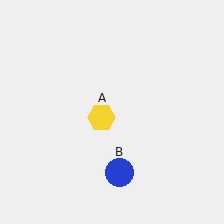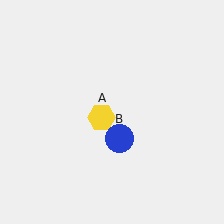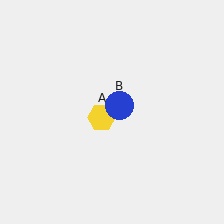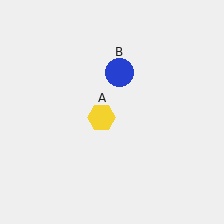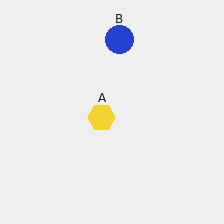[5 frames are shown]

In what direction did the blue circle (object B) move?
The blue circle (object B) moved up.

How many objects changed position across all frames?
1 object changed position: blue circle (object B).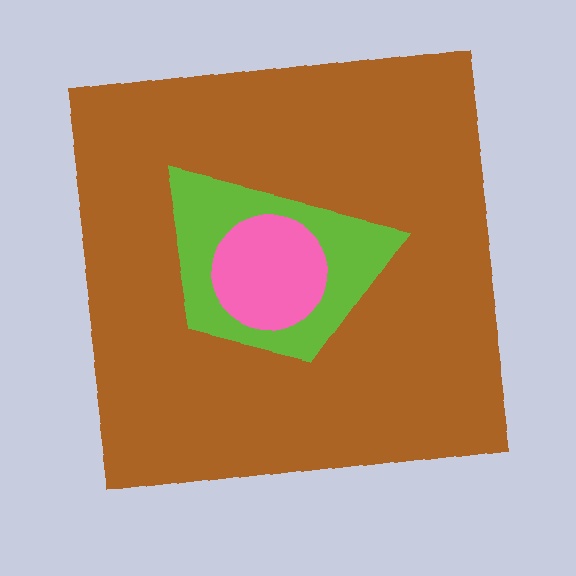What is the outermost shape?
The brown square.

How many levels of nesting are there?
3.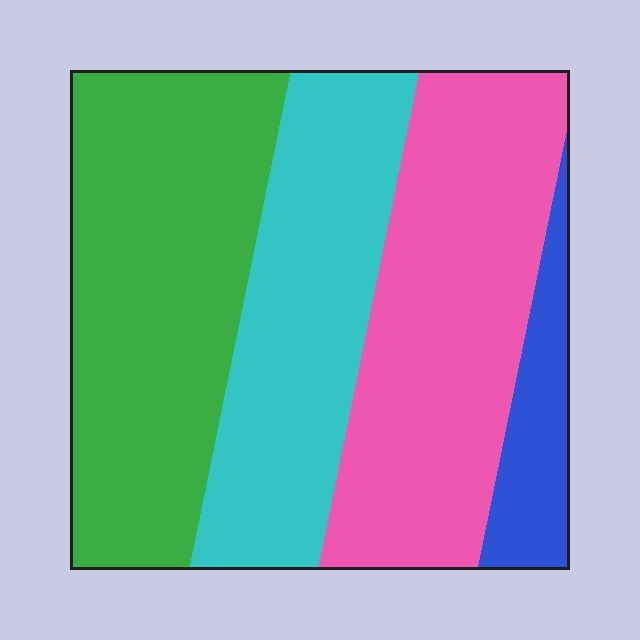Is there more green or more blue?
Green.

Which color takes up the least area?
Blue, at roughly 10%.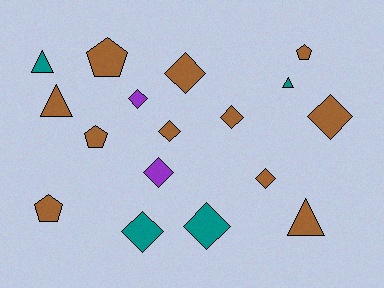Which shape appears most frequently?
Diamond, with 9 objects.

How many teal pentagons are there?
There are no teal pentagons.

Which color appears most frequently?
Brown, with 11 objects.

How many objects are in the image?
There are 17 objects.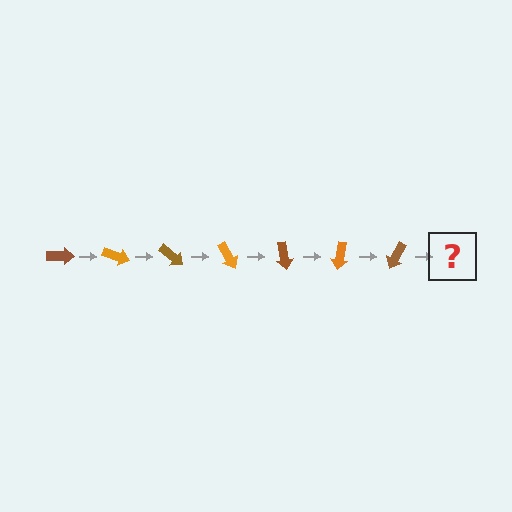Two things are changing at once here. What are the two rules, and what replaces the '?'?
The two rules are that it rotates 20 degrees each step and the color cycles through brown and orange. The '?' should be an orange arrow, rotated 140 degrees from the start.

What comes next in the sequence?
The next element should be an orange arrow, rotated 140 degrees from the start.